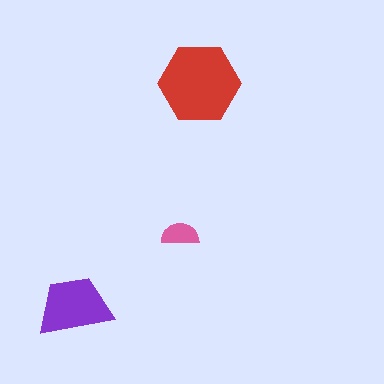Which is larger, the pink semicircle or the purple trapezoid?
The purple trapezoid.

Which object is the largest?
The red hexagon.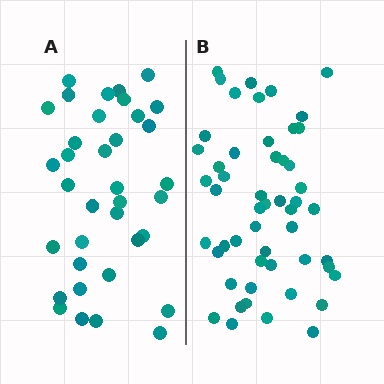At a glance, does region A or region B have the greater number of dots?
Region B (the right region) has more dots.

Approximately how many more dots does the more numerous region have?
Region B has approximately 15 more dots than region A.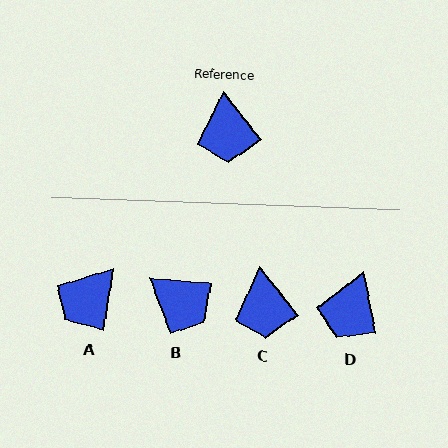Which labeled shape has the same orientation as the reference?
C.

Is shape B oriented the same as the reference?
No, it is off by about 46 degrees.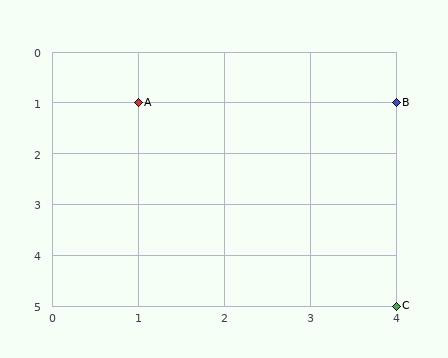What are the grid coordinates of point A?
Point A is at grid coordinates (1, 1).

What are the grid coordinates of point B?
Point B is at grid coordinates (4, 1).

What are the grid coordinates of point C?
Point C is at grid coordinates (4, 5).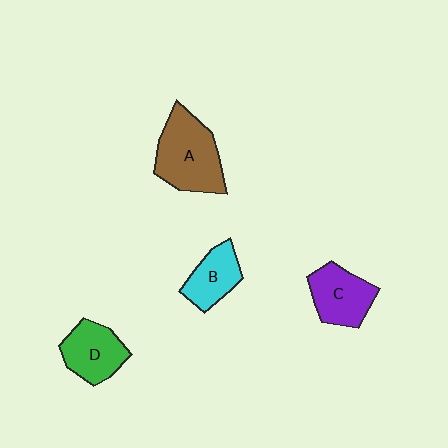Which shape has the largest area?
Shape A (brown).